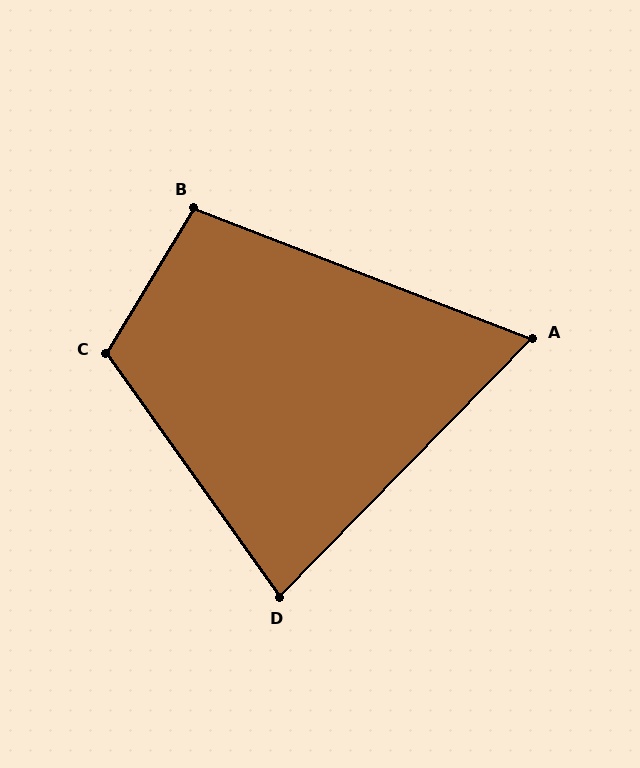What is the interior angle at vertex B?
Approximately 100 degrees (obtuse).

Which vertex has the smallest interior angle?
A, at approximately 67 degrees.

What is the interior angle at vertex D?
Approximately 80 degrees (acute).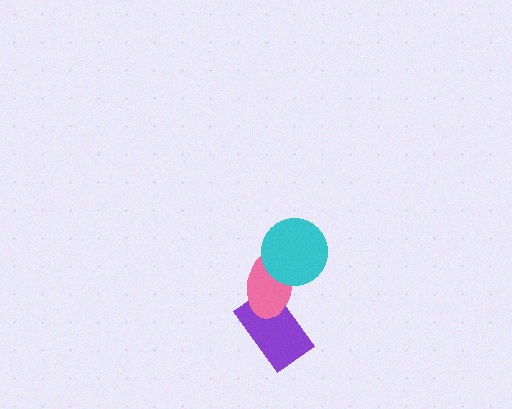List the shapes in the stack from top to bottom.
From top to bottom: the cyan circle, the pink ellipse, the purple rectangle.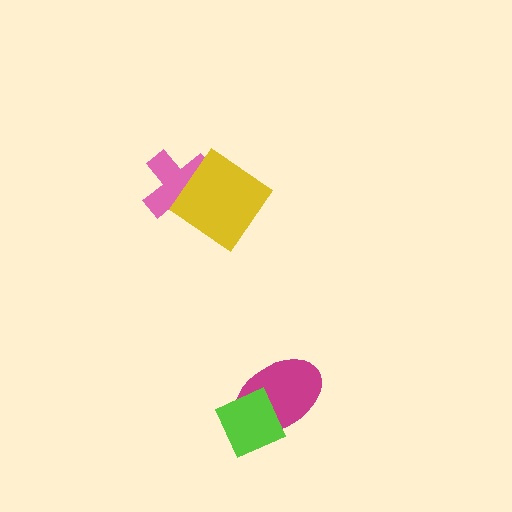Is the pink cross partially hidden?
Yes, it is partially covered by another shape.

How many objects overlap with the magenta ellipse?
1 object overlaps with the magenta ellipse.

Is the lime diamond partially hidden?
No, no other shape covers it.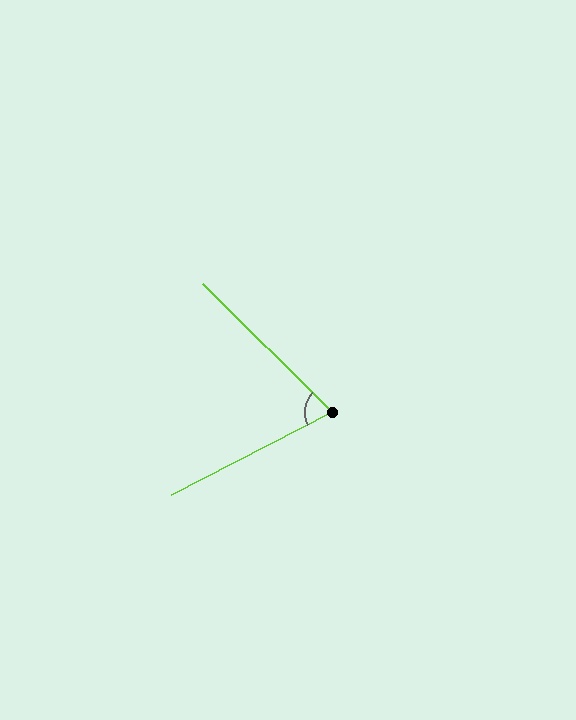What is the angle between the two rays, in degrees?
Approximately 72 degrees.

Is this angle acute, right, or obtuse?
It is acute.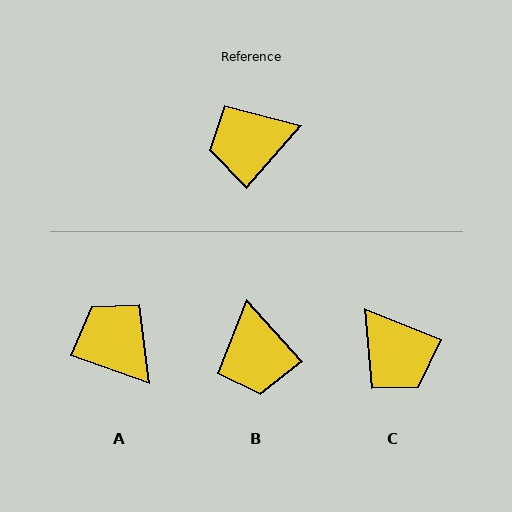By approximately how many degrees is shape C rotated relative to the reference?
Approximately 110 degrees counter-clockwise.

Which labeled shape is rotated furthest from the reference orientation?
C, about 110 degrees away.